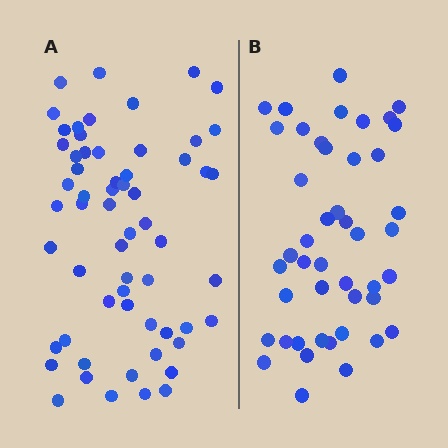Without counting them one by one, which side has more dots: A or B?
Region A (the left region) has more dots.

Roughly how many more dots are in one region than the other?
Region A has approximately 15 more dots than region B.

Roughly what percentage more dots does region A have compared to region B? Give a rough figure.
About 35% more.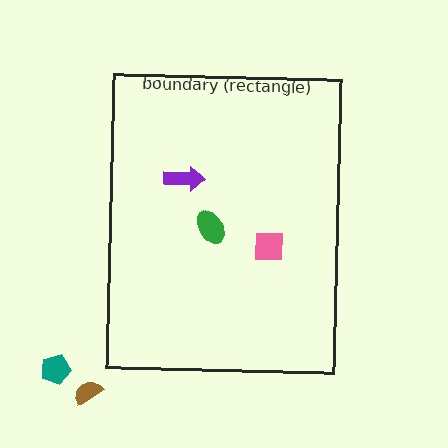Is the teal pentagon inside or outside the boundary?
Outside.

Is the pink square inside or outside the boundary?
Inside.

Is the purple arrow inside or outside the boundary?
Inside.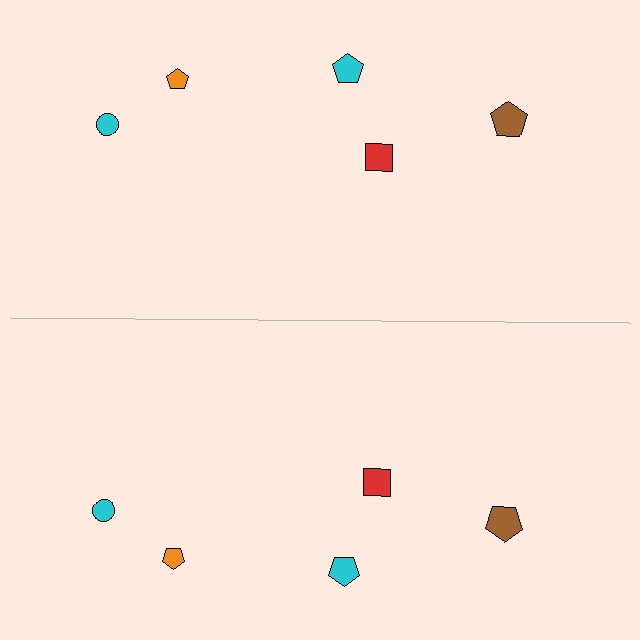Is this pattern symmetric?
Yes, this pattern has bilateral (reflection) symmetry.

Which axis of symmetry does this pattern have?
The pattern has a horizontal axis of symmetry running through the center of the image.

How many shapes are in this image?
There are 10 shapes in this image.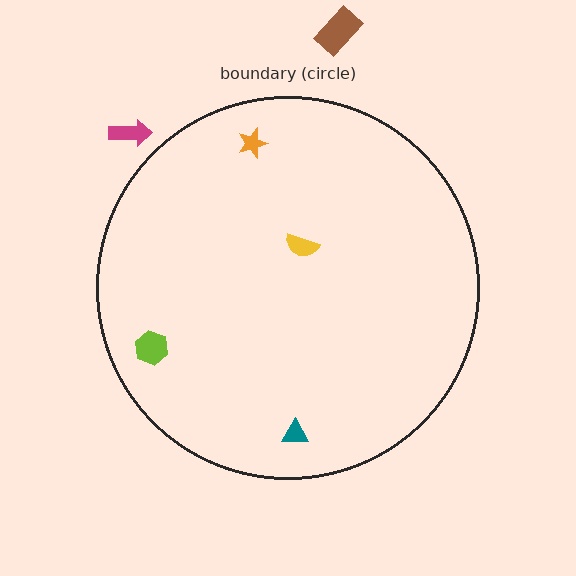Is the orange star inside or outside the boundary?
Inside.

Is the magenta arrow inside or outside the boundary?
Outside.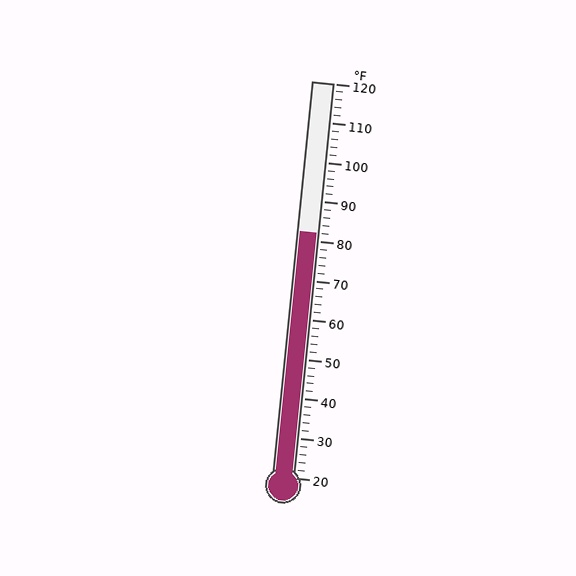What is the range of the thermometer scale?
The thermometer scale ranges from 20°F to 120°F.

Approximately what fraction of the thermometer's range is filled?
The thermometer is filled to approximately 60% of its range.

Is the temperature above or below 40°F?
The temperature is above 40°F.